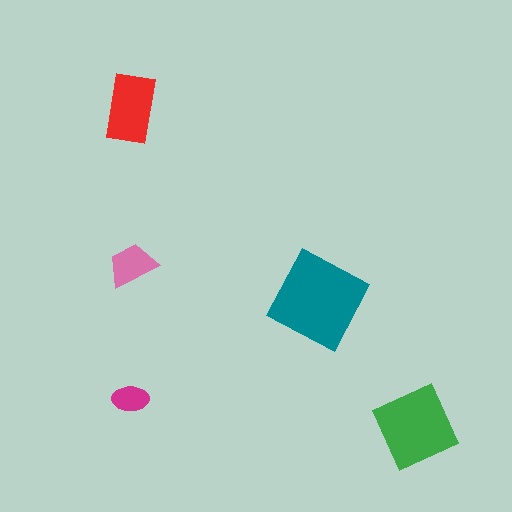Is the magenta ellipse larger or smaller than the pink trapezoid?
Smaller.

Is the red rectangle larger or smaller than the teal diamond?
Smaller.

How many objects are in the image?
There are 5 objects in the image.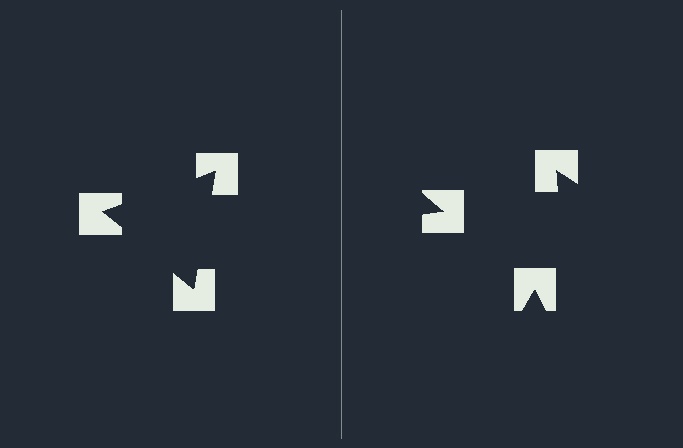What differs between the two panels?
The notched squares are positioned identically on both sides; only the wedge orientations differ. On the left they align to a triangle; on the right they are misaligned.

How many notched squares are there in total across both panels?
6 — 3 on each side.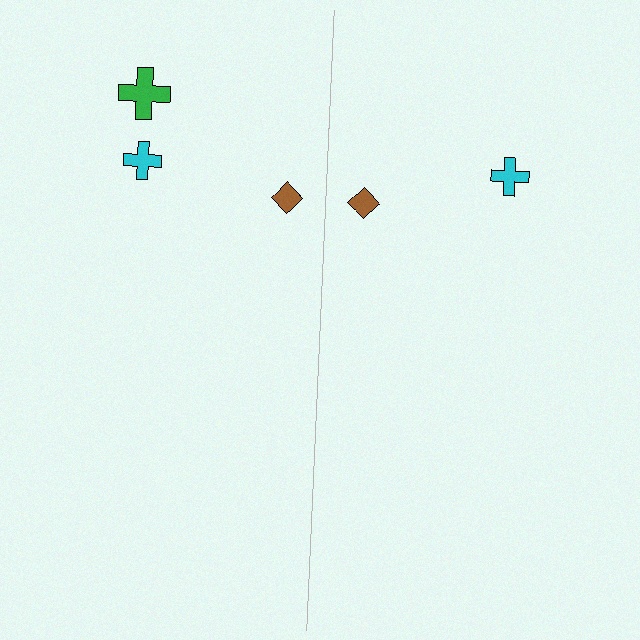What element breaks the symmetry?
A green cross is missing from the right side.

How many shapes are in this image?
There are 5 shapes in this image.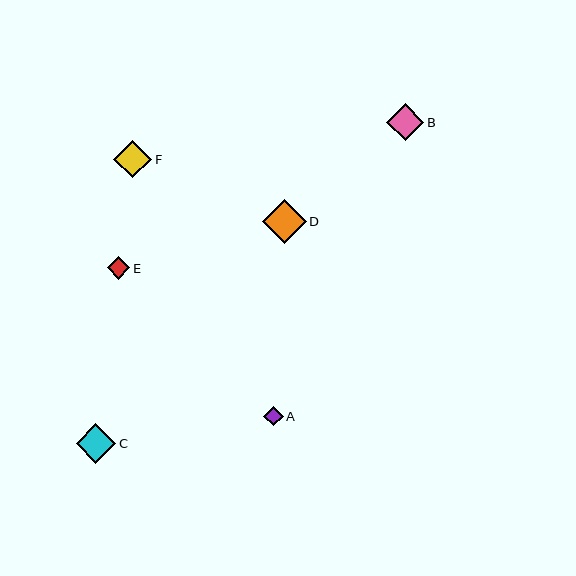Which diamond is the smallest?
Diamond A is the smallest with a size of approximately 20 pixels.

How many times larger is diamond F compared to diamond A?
Diamond F is approximately 1.9 times the size of diamond A.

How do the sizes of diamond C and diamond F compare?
Diamond C and diamond F are approximately the same size.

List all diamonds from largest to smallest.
From largest to smallest: D, C, F, B, E, A.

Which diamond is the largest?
Diamond D is the largest with a size of approximately 44 pixels.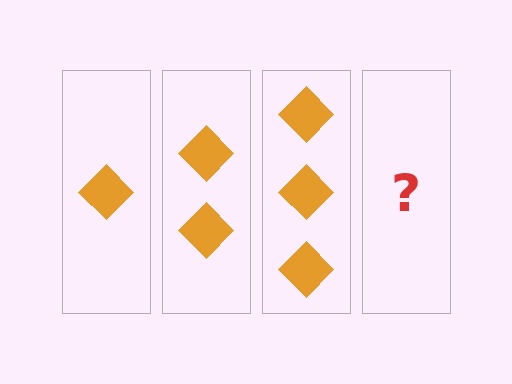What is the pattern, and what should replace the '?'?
The pattern is that each step adds one more diamond. The '?' should be 4 diamonds.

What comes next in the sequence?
The next element should be 4 diamonds.